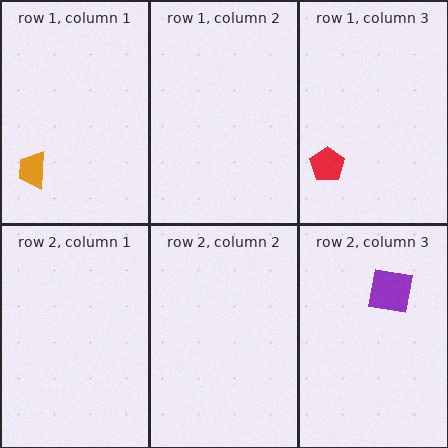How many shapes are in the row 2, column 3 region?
1.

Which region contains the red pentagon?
The row 1, column 3 region.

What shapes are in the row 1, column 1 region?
The orange trapezoid.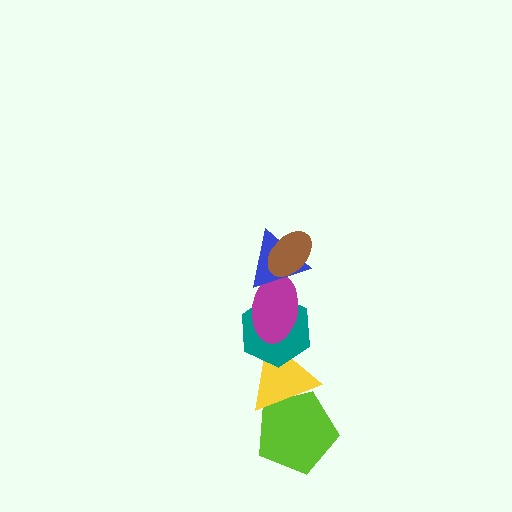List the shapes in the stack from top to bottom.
From top to bottom: the brown ellipse, the blue triangle, the magenta ellipse, the teal hexagon, the yellow triangle, the lime pentagon.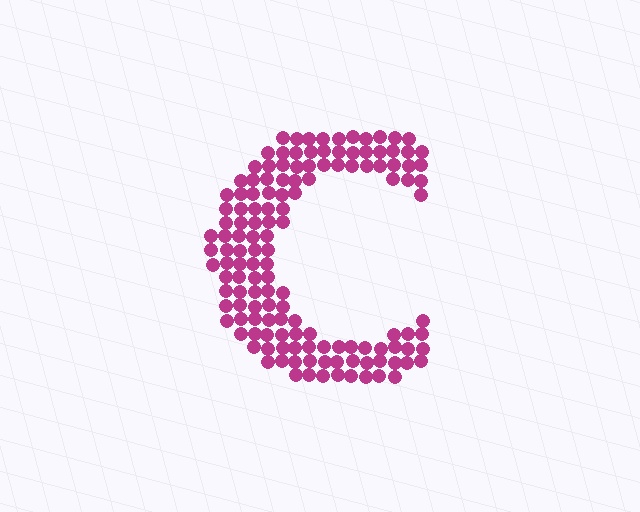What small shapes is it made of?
It is made of small circles.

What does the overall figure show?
The overall figure shows the letter C.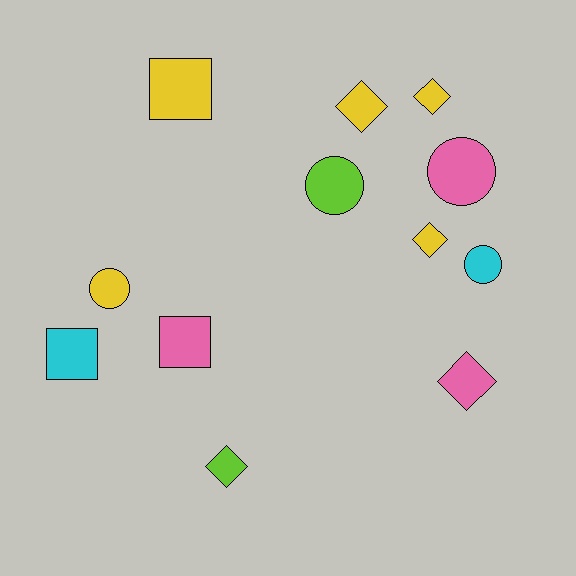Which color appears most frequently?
Yellow, with 5 objects.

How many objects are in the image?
There are 12 objects.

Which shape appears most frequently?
Diamond, with 5 objects.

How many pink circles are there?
There is 1 pink circle.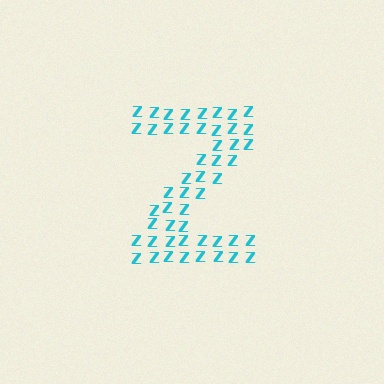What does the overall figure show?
The overall figure shows the letter Z.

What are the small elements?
The small elements are letter Z's.